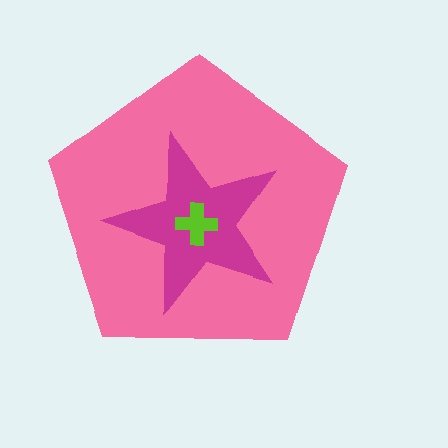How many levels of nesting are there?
3.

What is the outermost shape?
The pink pentagon.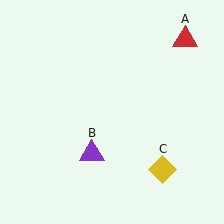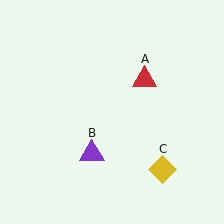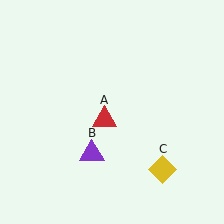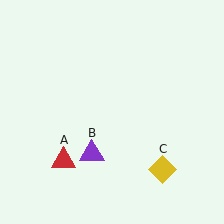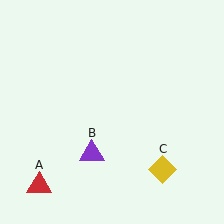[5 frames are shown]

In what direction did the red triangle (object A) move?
The red triangle (object A) moved down and to the left.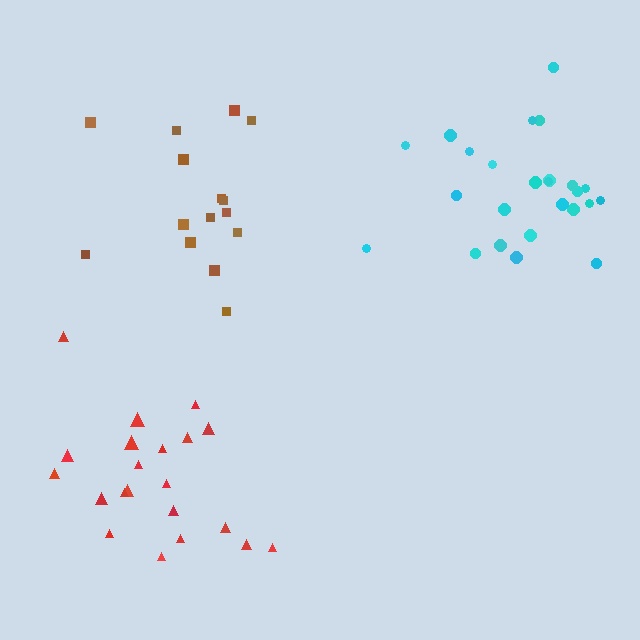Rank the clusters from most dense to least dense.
cyan, red, brown.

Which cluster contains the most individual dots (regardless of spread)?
Cyan (25).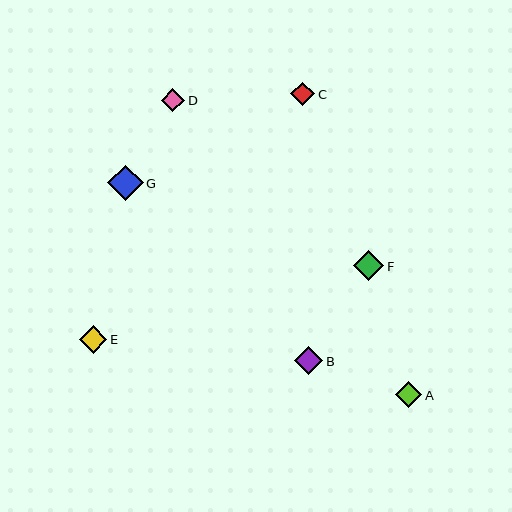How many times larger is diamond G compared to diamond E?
Diamond G is approximately 1.3 times the size of diamond E.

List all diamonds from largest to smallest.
From largest to smallest: G, F, B, E, A, C, D.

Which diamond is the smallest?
Diamond D is the smallest with a size of approximately 23 pixels.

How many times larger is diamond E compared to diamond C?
Diamond E is approximately 1.2 times the size of diamond C.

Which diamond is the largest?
Diamond G is the largest with a size of approximately 35 pixels.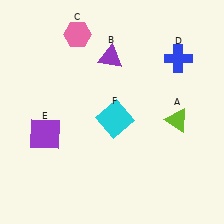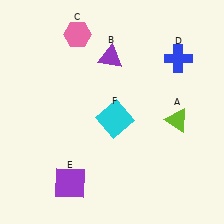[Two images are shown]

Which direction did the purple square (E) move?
The purple square (E) moved down.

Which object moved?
The purple square (E) moved down.